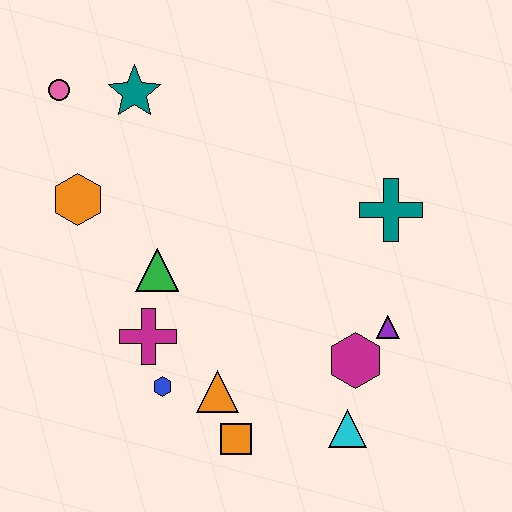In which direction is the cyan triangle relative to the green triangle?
The cyan triangle is to the right of the green triangle.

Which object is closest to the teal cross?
The purple triangle is closest to the teal cross.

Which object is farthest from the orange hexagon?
The cyan triangle is farthest from the orange hexagon.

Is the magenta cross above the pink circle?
No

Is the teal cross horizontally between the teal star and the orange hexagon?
No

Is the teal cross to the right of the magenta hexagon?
Yes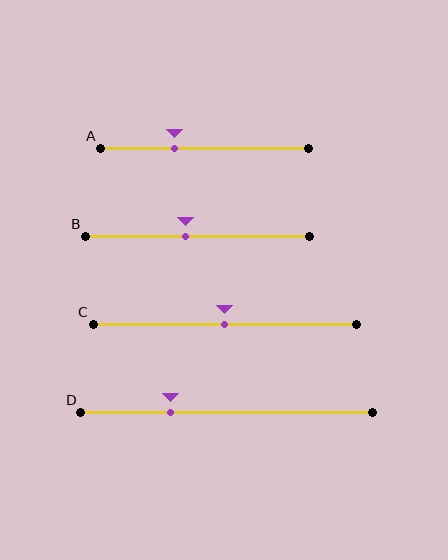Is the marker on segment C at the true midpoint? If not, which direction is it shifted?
Yes, the marker on segment C is at the true midpoint.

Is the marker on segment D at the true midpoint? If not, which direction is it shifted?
No, the marker on segment D is shifted to the left by about 19% of the segment length.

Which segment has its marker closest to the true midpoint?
Segment C has its marker closest to the true midpoint.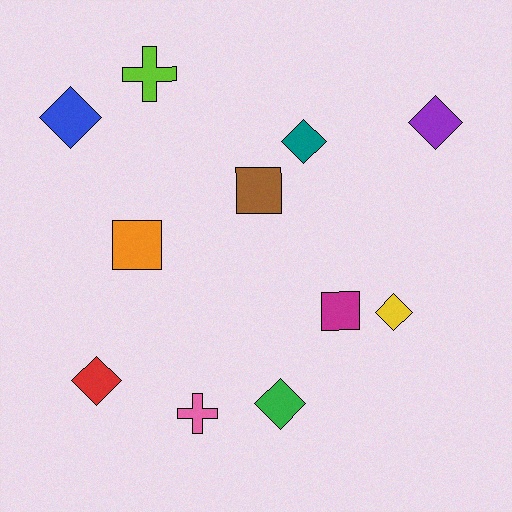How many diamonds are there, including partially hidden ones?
There are 6 diamonds.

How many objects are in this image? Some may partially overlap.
There are 11 objects.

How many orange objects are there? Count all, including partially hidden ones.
There is 1 orange object.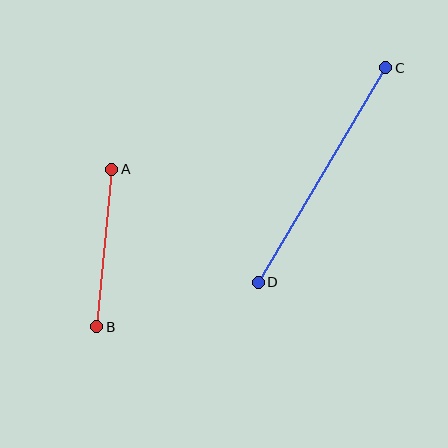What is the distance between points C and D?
The distance is approximately 250 pixels.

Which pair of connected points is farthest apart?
Points C and D are farthest apart.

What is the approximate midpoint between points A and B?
The midpoint is at approximately (104, 248) pixels.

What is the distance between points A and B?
The distance is approximately 158 pixels.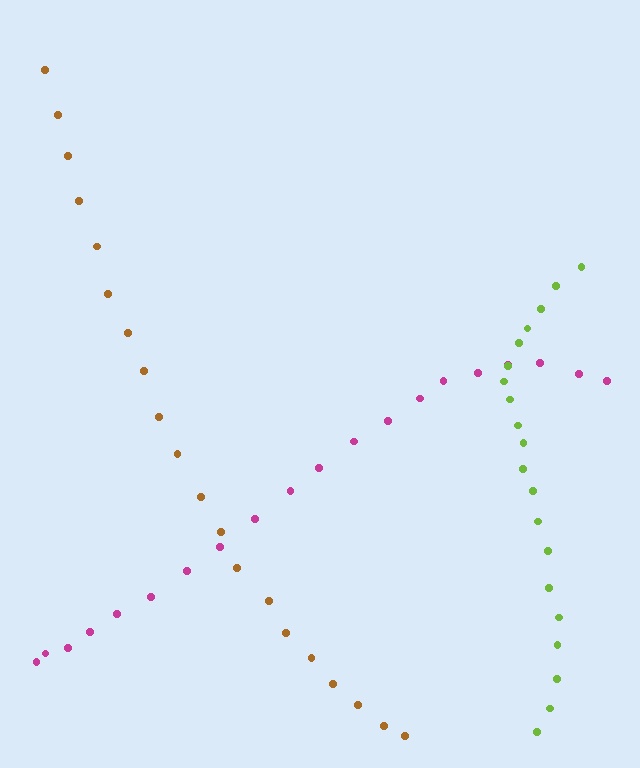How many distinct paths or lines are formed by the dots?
There are 3 distinct paths.